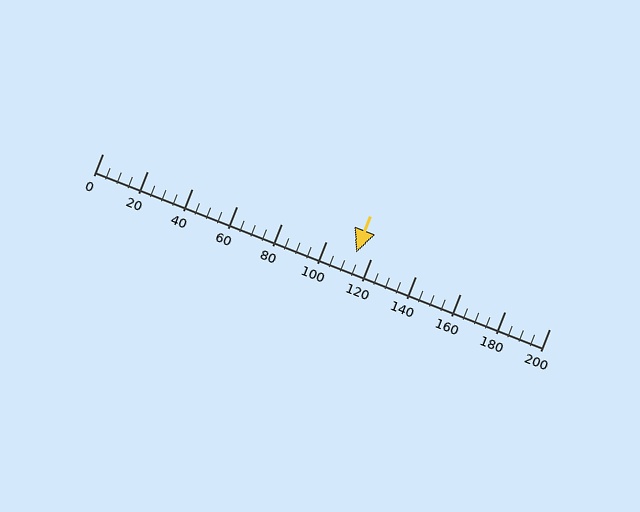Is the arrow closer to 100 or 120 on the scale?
The arrow is closer to 120.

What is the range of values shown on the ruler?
The ruler shows values from 0 to 200.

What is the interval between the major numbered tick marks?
The major tick marks are spaced 20 units apart.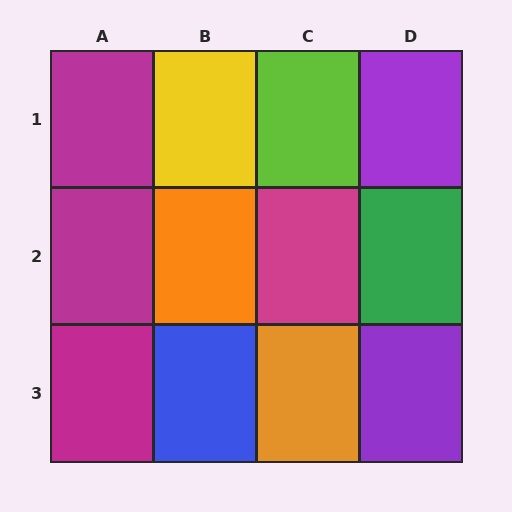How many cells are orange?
2 cells are orange.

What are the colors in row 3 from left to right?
Magenta, blue, orange, purple.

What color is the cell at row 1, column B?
Yellow.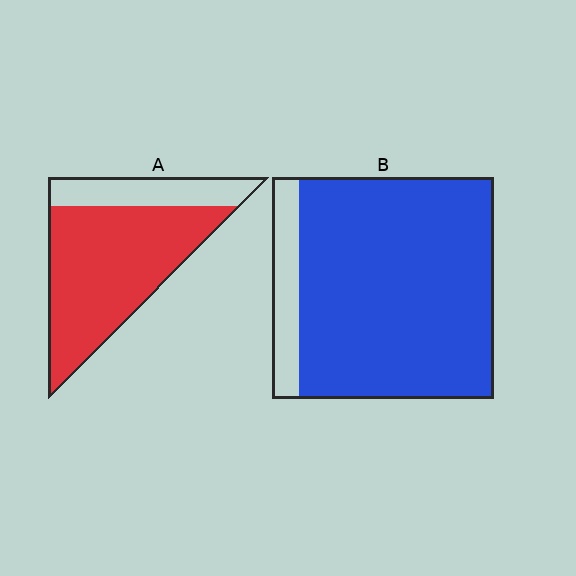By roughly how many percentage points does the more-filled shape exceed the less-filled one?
By roughly 10 percentage points (B over A).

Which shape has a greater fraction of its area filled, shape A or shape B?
Shape B.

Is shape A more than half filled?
Yes.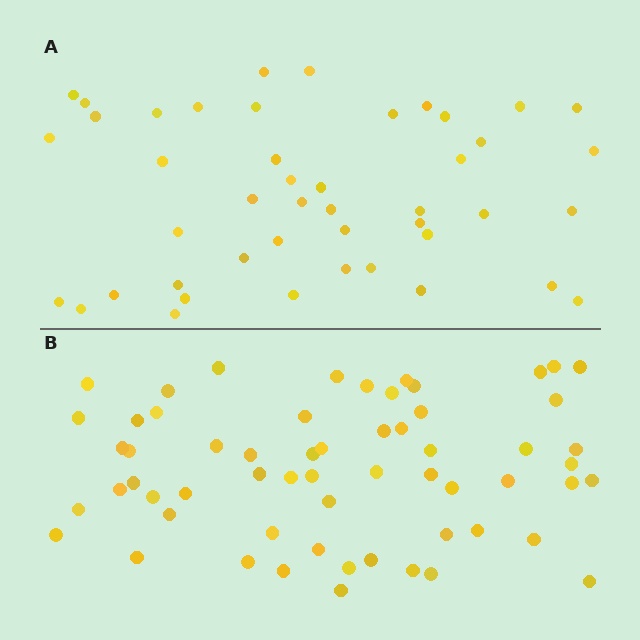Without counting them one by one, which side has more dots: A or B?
Region B (the bottom region) has more dots.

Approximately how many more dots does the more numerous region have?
Region B has approximately 15 more dots than region A.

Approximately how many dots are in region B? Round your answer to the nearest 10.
About 60 dots.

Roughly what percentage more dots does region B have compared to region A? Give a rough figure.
About 35% more.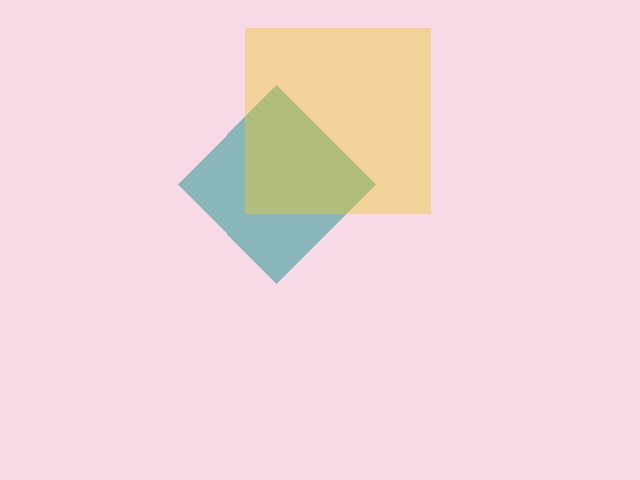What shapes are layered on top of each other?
The layered shapes are: a teal diamond, a yellow square.